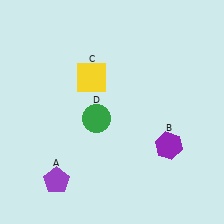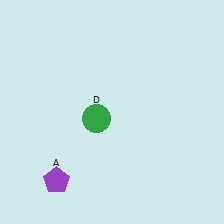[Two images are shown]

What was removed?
The purple hexagon (B), the yellow square (C) were removed in Image 2.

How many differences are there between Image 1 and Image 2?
There are 2 differences between the two images.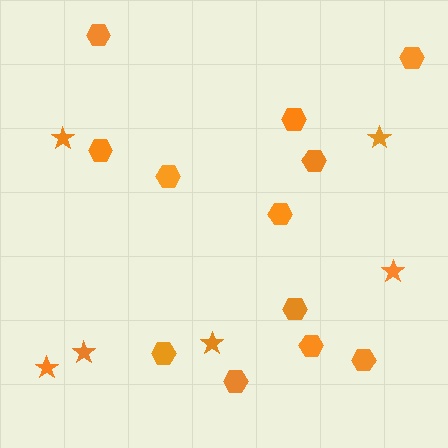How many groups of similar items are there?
There are 2 groups: one group of hexagons (12) and one group of stars (6).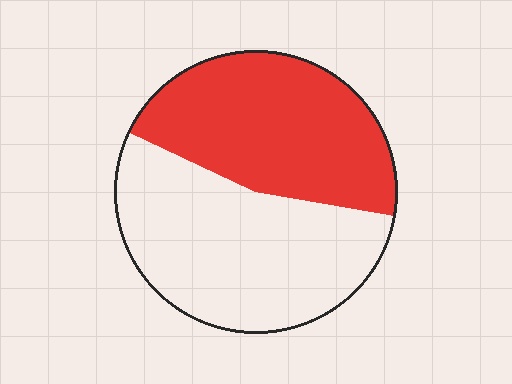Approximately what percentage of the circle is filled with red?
Approximately 45%.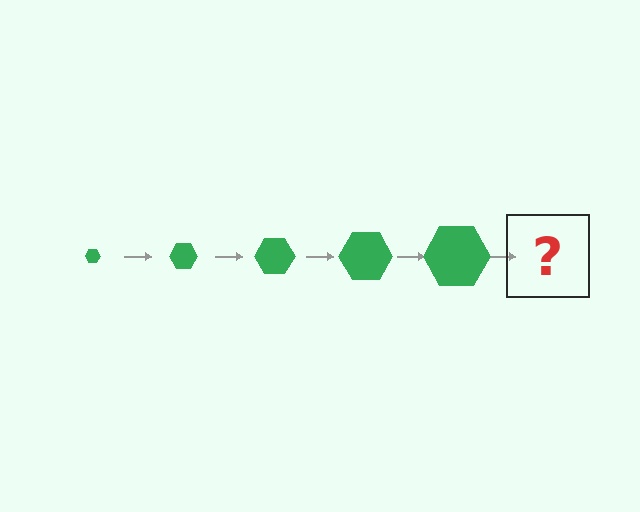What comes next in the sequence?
The next element should be a green hexagon, larger than the previous one.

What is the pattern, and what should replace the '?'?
The pattern is that the hexagon gets progressively larger each step. The '?' should be a green hexagon, larger than the previous one.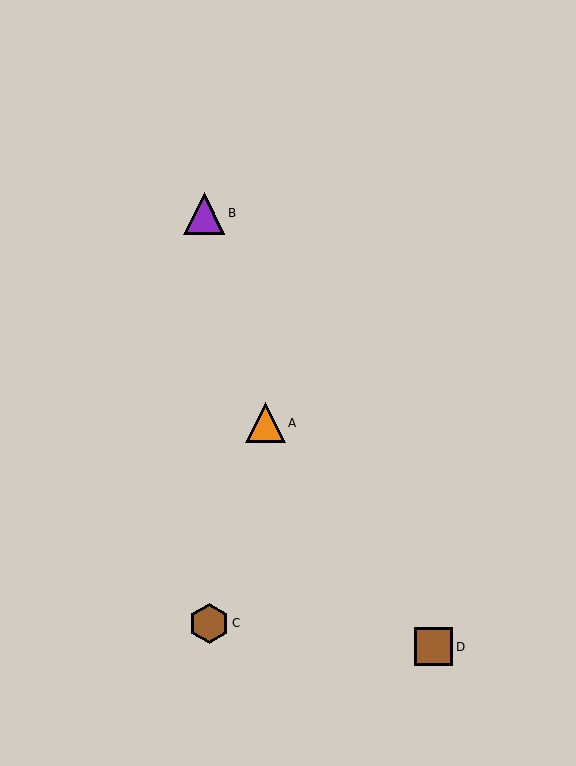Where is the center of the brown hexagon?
The center of the brown hexagon is at (209, 623).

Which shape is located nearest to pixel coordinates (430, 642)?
The brown square (labeled D) at (434, 647) is nearest to that location.